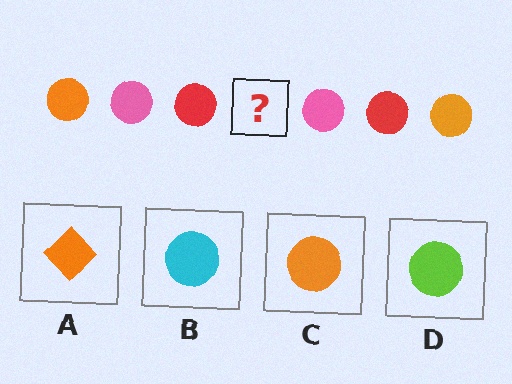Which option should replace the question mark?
Option C.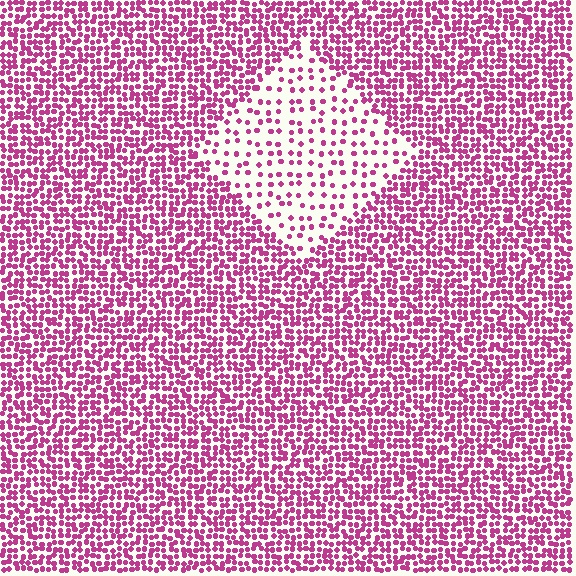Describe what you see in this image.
The image contains small magenta elements arranged at two different densities. A diamond-shaped region is visible where the elements are less densely packed than the surrounding area.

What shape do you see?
I see a diamond.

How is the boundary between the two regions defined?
The boundary is defined by a change in element density (approximately 2.7x ratio). All elements are the same color, size, and shape.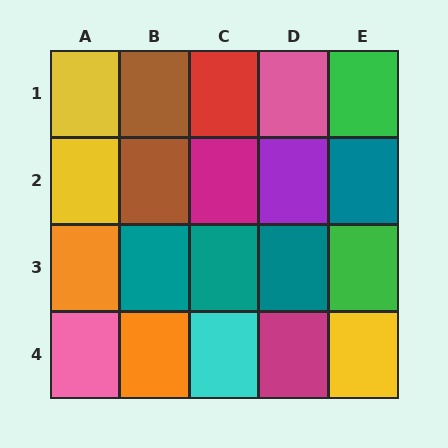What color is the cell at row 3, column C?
Teal.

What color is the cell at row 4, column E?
Yellow.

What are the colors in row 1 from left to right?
Yellow, brown, red, pink, green.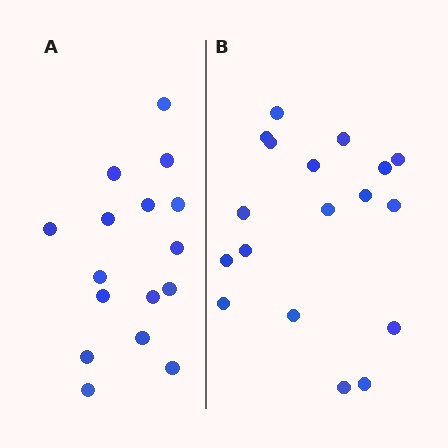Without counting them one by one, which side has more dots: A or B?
Region B (the right region) has more dots.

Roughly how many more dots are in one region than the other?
Region B has just a few more — roughly 2 or 3 more dots than region A.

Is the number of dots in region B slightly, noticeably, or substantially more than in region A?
Region B has only slightly more — the two regions are fairly close. The ratio is roughly 1.1 to 1.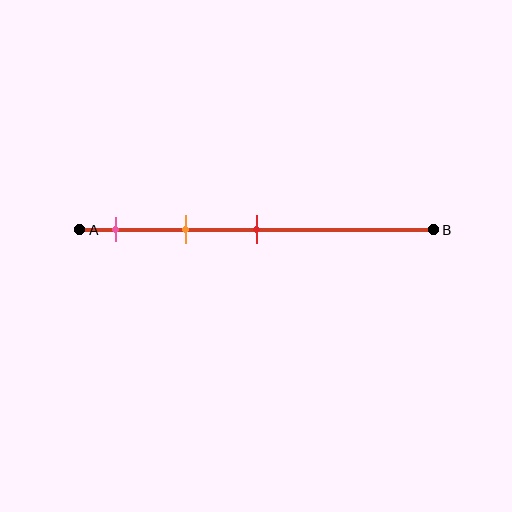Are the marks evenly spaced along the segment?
Yes, the marks are approximately evenly spaced.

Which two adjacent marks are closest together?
The pink and orange marks are the closest adjacent pair.